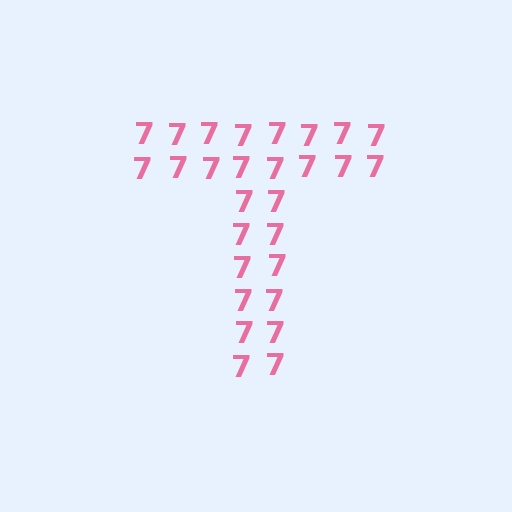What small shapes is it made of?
It is made of small digit 7's.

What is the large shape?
The large shape is the letter T.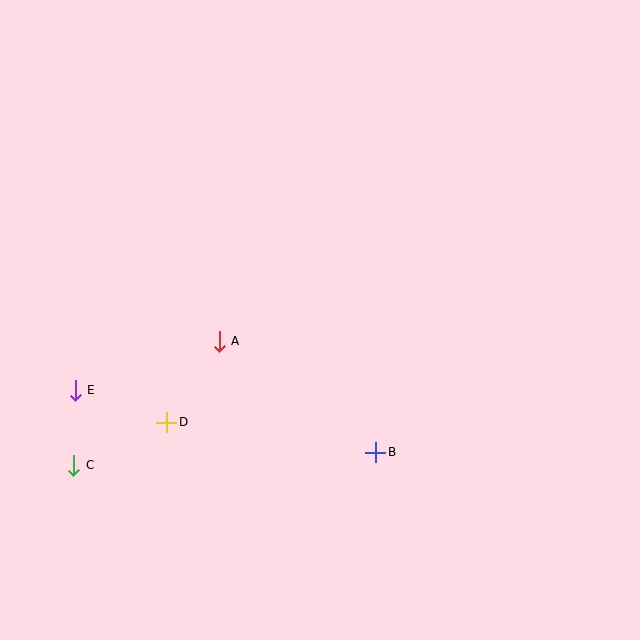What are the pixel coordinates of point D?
Point D is at (167, 422).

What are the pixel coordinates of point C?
Point C is at (74, 465).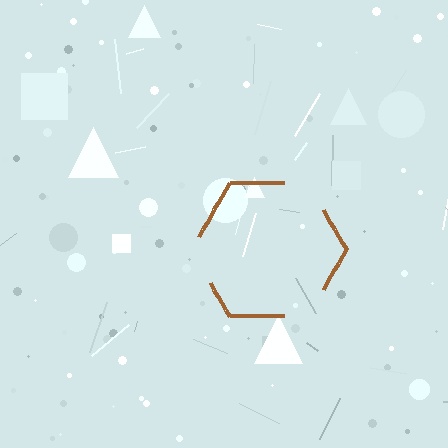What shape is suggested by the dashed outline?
The dashed outline suggests a hexagon.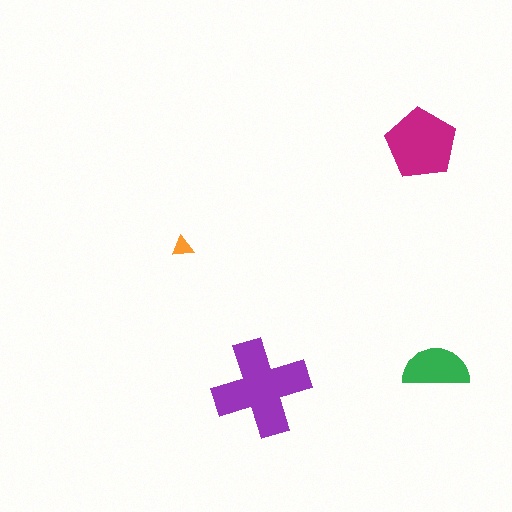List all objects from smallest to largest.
The orange triangle, the green semicircle, the magenta pentagon, the purple cross.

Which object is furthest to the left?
The orange triangle is leftmost.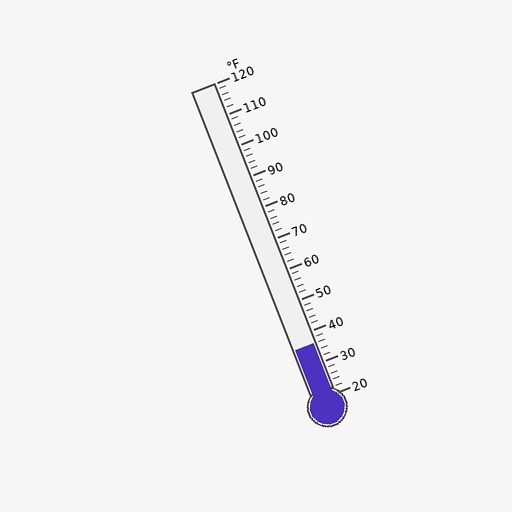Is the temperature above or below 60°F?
The temperature is below 60°F.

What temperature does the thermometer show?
The thermometer shows approximately 36°F.